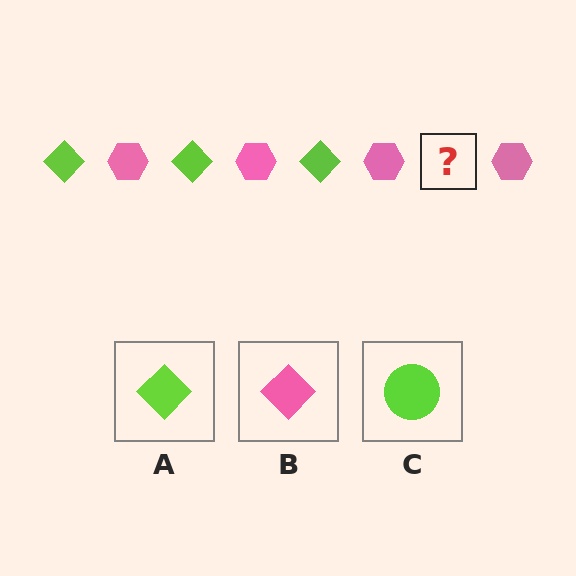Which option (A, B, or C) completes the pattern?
A.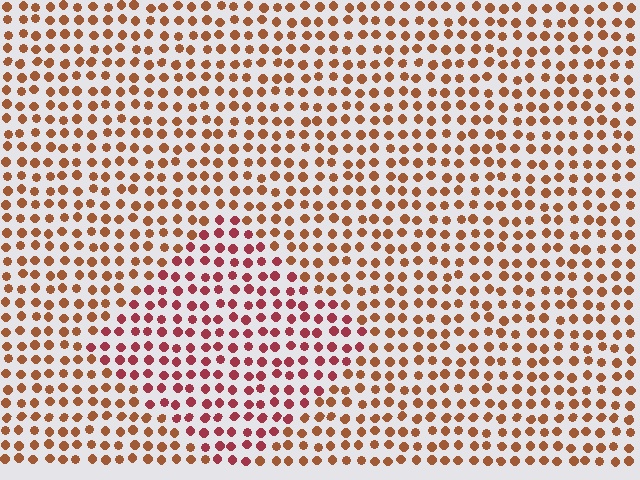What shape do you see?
I see a diamond.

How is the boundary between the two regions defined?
The boundary is defined purely by a slight shift in hue (about 32 degrees). Spacing, size, and orientation are identical on both sides.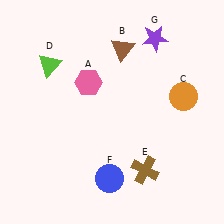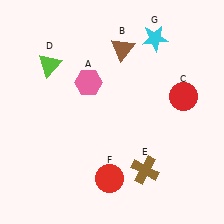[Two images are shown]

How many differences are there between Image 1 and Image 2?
There are 3 differences between the two images.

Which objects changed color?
C changed from orange to red. F changed from blue to red. G changed from purple to cyan.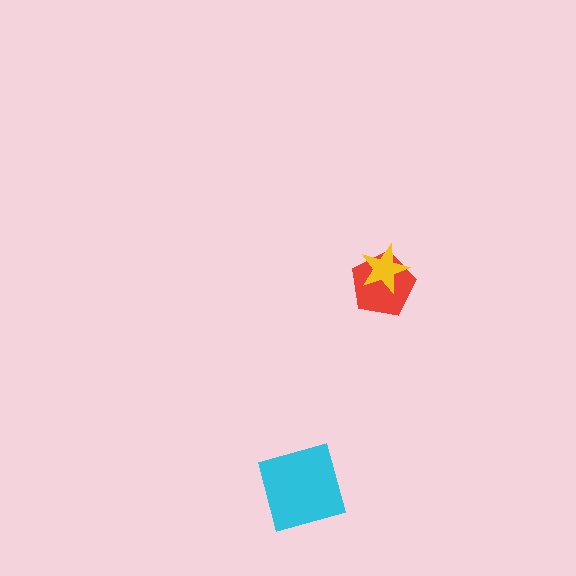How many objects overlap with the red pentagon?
1 object overlaps with the red pentagon.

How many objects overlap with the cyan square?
0 objects overlap with the cyan square.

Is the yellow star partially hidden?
No, no other shape covers it.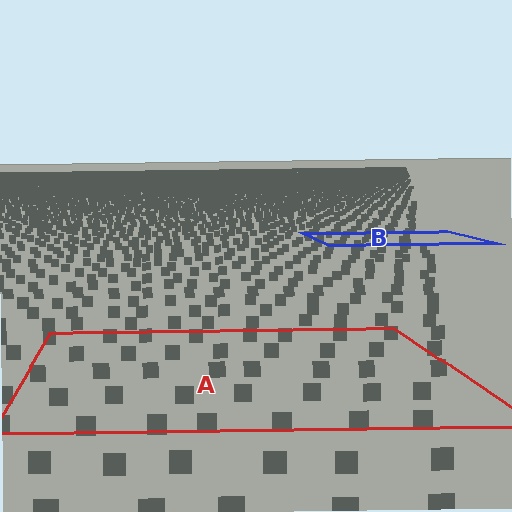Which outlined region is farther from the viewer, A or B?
Region B is farther from the viewer — the texture elements inside it appear smaller and more densely packed.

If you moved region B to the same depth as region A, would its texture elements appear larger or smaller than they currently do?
They would appear larger. At a closer depth, the same texture elements are projected at a bigger on-screen size.